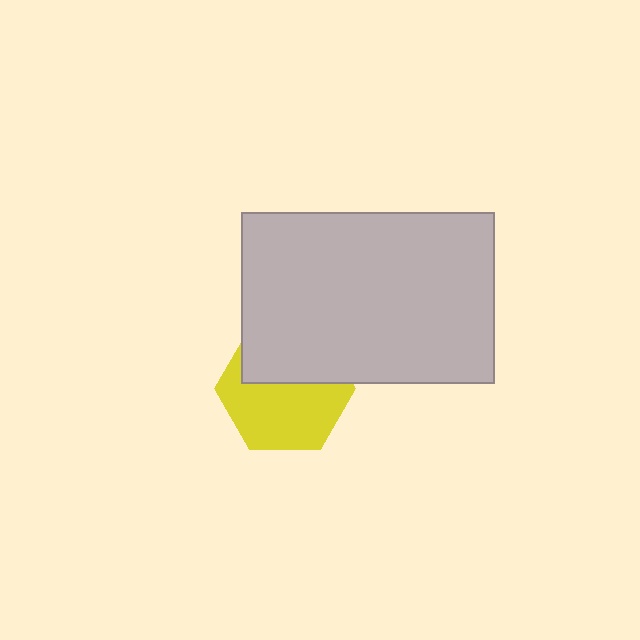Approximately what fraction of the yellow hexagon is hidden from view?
Roughly 41% of the yellow hexagon is hidden behind the light gray rectangle.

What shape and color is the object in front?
The object in front is a light gray rectangle.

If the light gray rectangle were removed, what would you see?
You would see the complete yellow hexagon.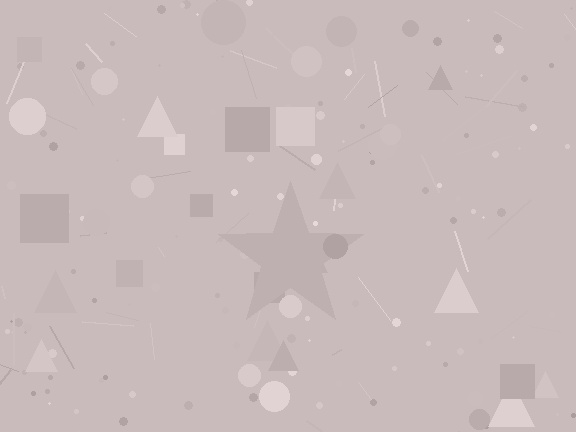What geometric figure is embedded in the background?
A star is embedded in the background.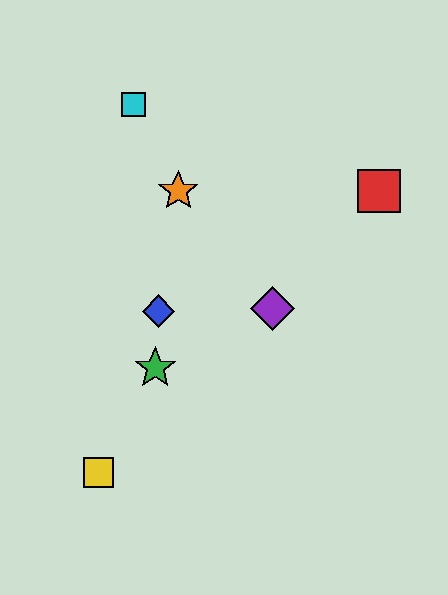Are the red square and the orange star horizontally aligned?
Yes, both are at y≈191.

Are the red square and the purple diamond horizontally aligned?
No, the red square is at y≈191 and the purple diamond is at y≈309.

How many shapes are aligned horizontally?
2 shapes (the red square, the orange star) are aligned horizontally.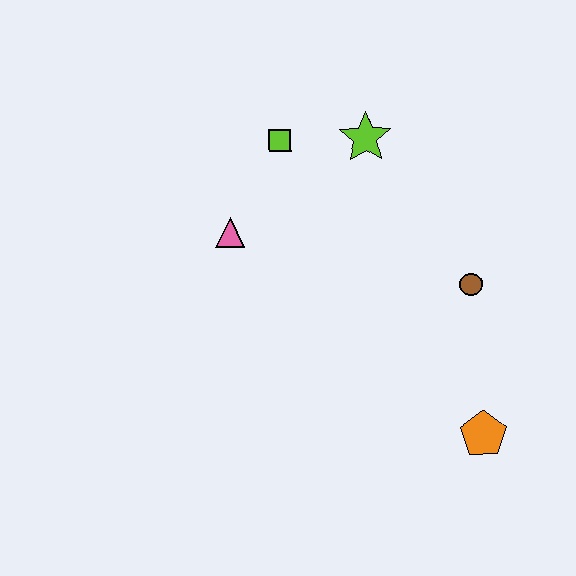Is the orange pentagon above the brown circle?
No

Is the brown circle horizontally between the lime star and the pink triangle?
No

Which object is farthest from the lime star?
The orange pentagon is farthest from the lime star.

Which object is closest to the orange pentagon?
The brown circle is closest to the orange pentagon.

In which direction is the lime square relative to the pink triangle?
The lime square is above the pink triangle.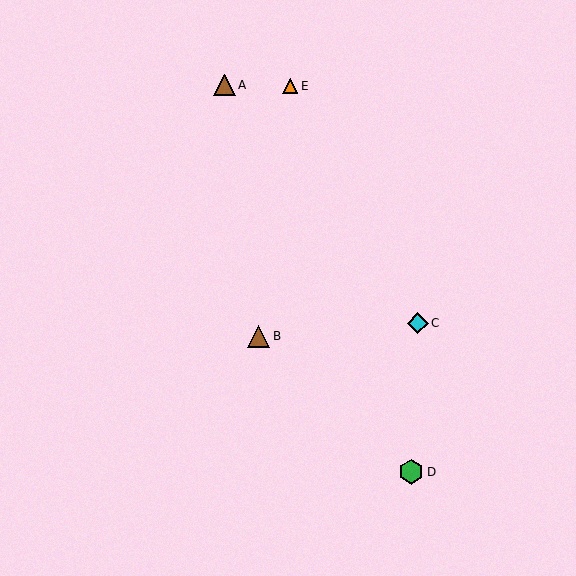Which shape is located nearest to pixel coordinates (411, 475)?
The green hexagon (labeled D) at (411, 472) is nearest to that location.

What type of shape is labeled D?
Shape D is a green hexagon.